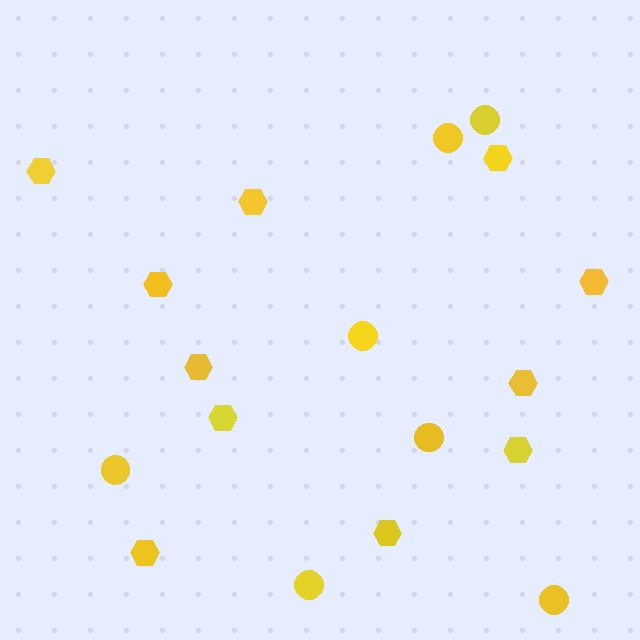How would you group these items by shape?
There are 2 groups: one group of hexagons (11) and one group of circles (7).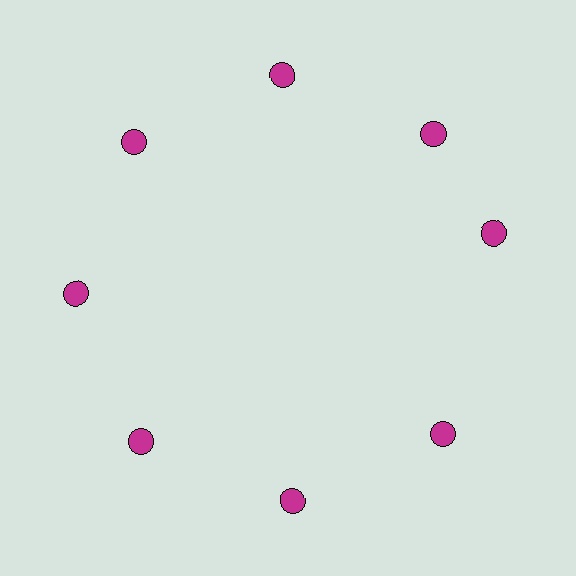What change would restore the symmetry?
The symmetry would be restored by rotating it back into even spacing with its neighbors so that all 8 circles sit at equal angles and equal distance from the center.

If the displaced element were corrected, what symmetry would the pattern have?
It would have 8-fold rotational symmetry — the pattern would map onto itself every 45 degrees.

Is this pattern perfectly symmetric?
No. The 8 magenta circles are arranged in a ring, but one element near the 3 o'clock position is rotated out of alignment along the ring, breaking the 8-fold rotational symmetry.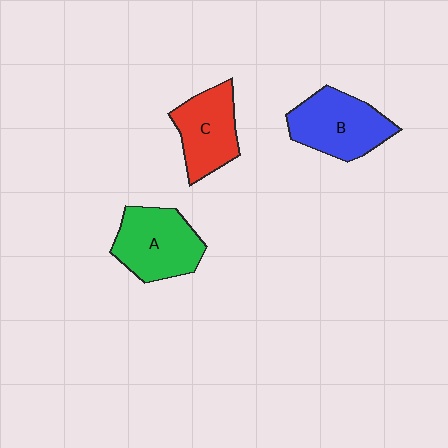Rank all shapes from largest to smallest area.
From largest to smallest: B (blue), A (green), C (red).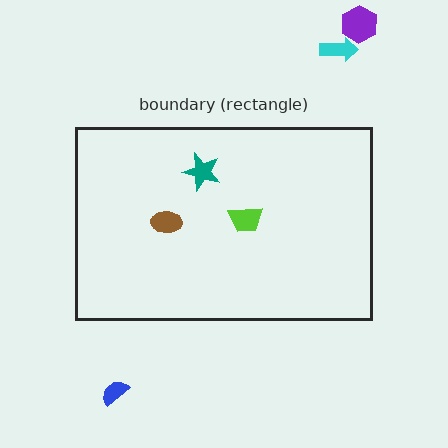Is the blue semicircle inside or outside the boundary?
Outside.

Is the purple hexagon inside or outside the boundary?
Outside.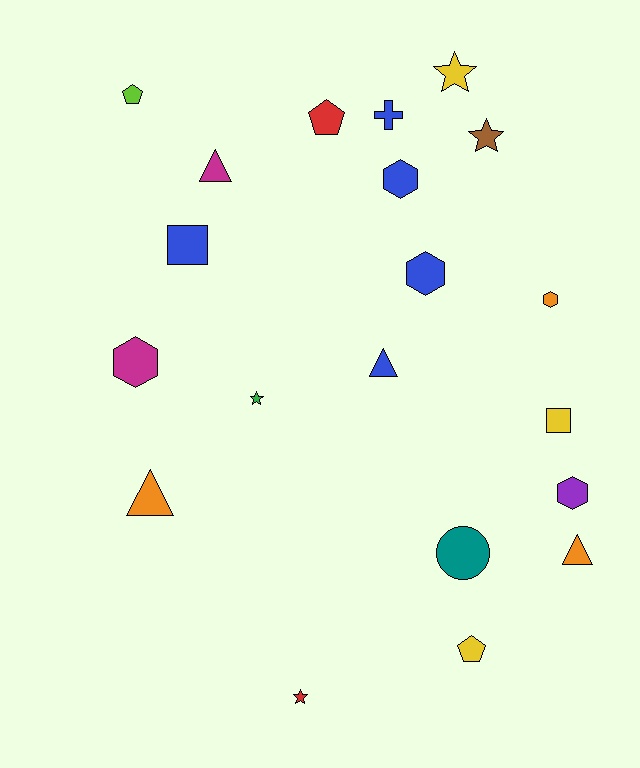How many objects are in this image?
There are 20 objects.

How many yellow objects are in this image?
There are 3 yellow objects.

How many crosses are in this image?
There is 1 cross.